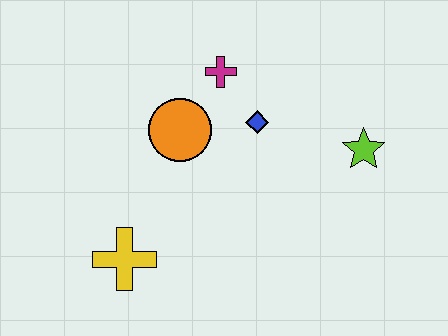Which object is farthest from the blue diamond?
The yellow cross is farthest from the blue diamond.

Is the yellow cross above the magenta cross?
No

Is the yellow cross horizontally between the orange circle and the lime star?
No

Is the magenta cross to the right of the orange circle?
Yes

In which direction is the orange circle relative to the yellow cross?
The orange circle is above the yellow cross.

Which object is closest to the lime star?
The blue diamond is closest to the lime star.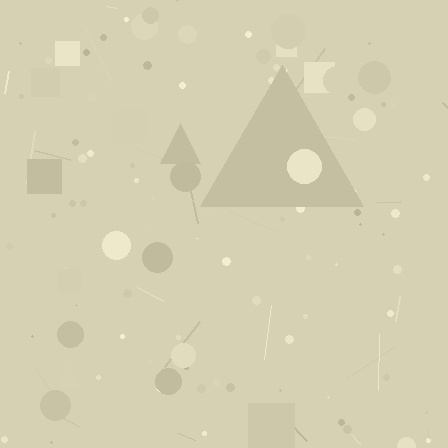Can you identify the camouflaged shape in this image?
The camouflaged shape is a triangle.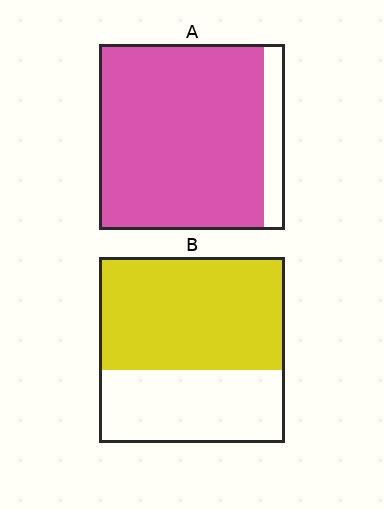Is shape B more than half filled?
Yes.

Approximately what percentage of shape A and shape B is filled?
A is approximately 90% and B is approximately 60%.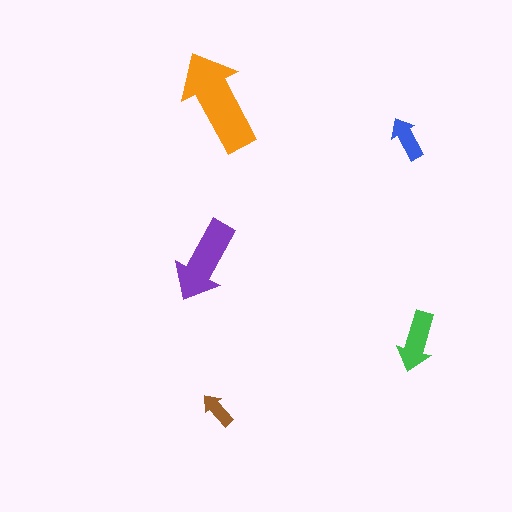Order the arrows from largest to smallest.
the orange one, the purple one, the green one, the blue one, the brown one.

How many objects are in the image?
There are 5 objects in the image.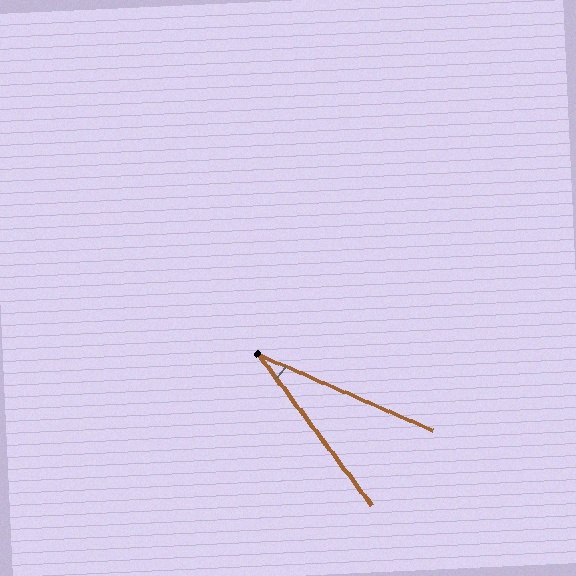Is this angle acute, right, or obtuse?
It is acute.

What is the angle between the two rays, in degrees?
Approximately 30 degrees.